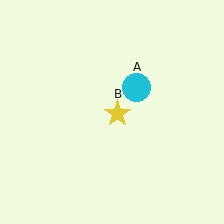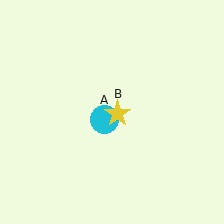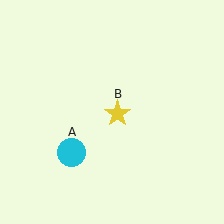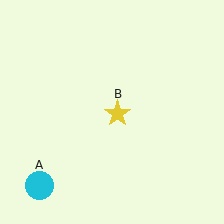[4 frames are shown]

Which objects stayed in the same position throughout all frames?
Yellow star (object B) remained stationary.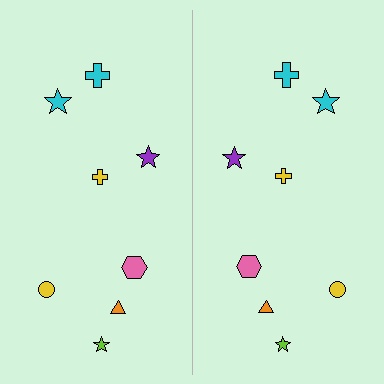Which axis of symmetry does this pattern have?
The pattern has a vertical axis of symmetry running through the center of the image.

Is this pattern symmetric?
Yes, this pattern has bilateral (reflection) symmetry.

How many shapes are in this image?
There are 16 shapes in this image.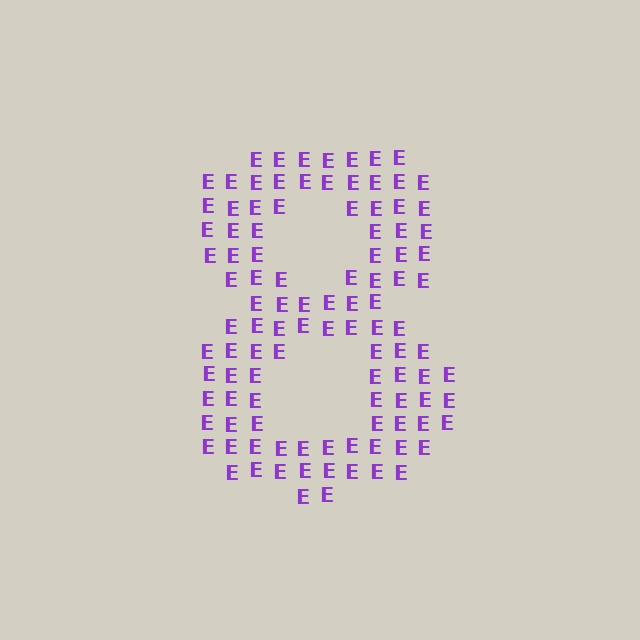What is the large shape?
The large shape is the digit 8.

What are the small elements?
The small elements are letter E's.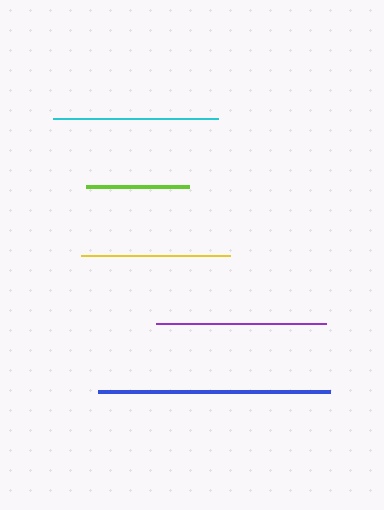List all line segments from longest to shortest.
From longest to shortest: blue, purple, cyan, yellow, lime.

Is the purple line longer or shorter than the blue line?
The blue line is longer than the purple line.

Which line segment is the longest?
The blue line is the longest at approximately 233 pixels.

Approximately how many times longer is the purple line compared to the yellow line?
The purple line is approximately 1.1 times the length of the yellow line.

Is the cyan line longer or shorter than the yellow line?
The cyan line is longer than the yellow line.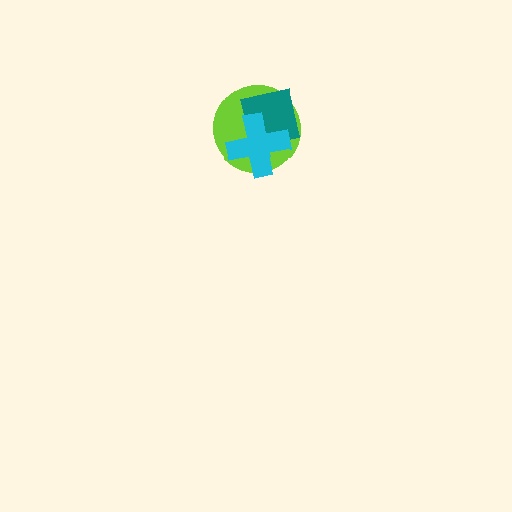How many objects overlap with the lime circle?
2 objects overlap with the lime circle.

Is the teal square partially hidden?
Yes, it is partially covered by another shape.